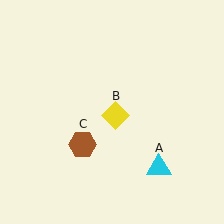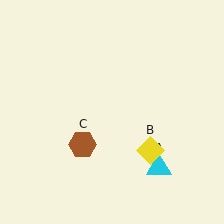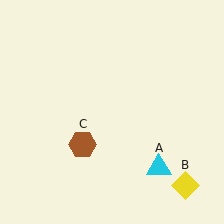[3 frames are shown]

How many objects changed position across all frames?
1 object changed position: yellow diamond (object B).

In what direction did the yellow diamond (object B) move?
The yellow diamond (object B) moved down and to the right.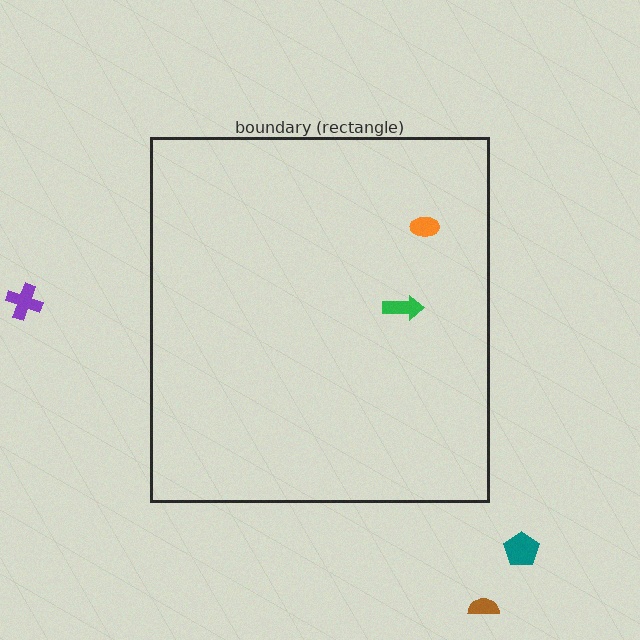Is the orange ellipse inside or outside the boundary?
Inside.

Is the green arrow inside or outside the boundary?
Inside.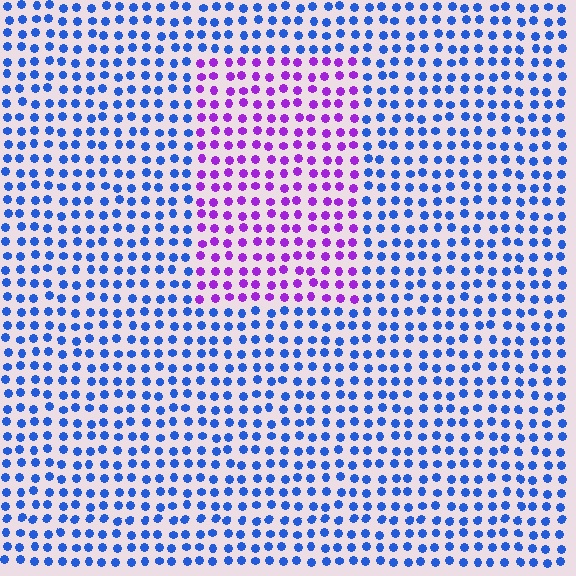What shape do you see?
I see a rectangle.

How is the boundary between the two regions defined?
The boundary is defined purely by a slight shift in hue (about 61 degrees). Spacing, size, and orientation are identical on both sides.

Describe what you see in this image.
The image is filled with small blue elements in a uniform arrangement. A rectangle-shaped region is visible where the elements are tinted to a slightly different hue, forming a subtle color boundary.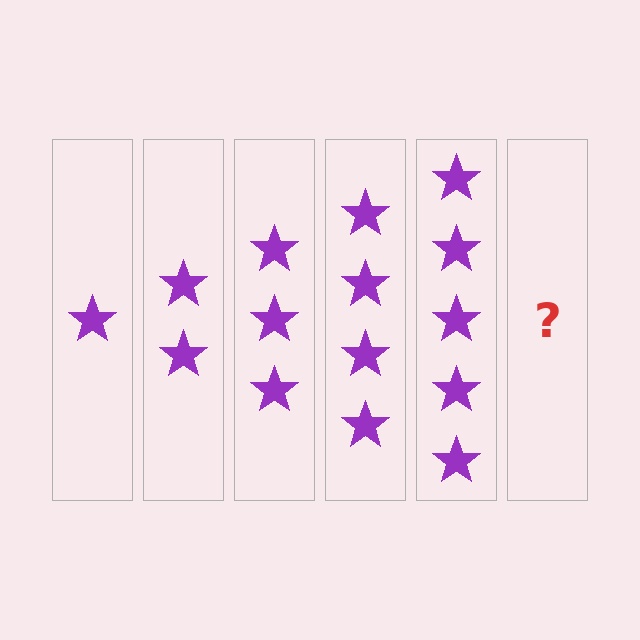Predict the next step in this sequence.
The next step is 6 stars.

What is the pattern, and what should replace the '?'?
The pattern is that each step adds one more star. The '?' should be 6 stars.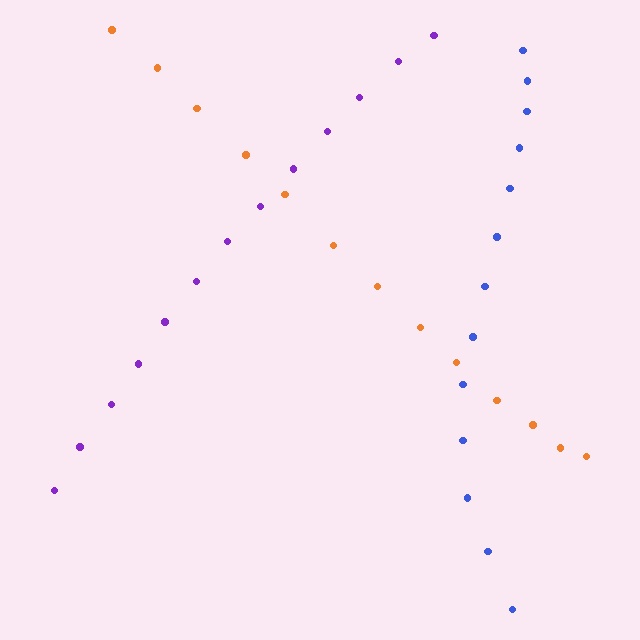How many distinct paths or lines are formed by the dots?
There are 3 distinct paths.